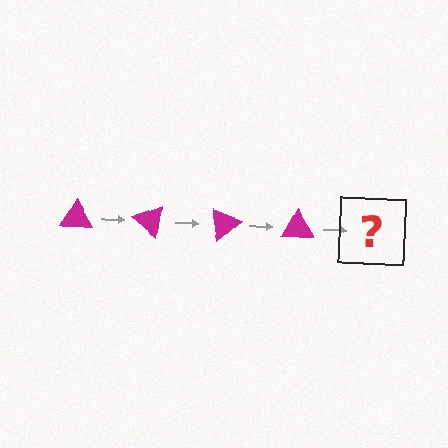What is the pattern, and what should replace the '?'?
The pattern is that the triangle rotates 40 degrees each step. The '?' should be a magenta triangle rotated 160 degrees.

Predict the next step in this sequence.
The next step is a magenta triangle rotated 160 degrees.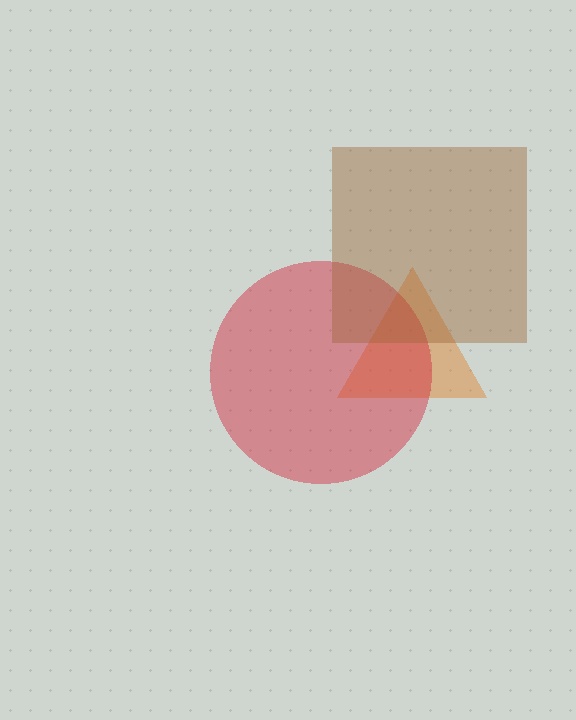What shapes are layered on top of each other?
The layered shapes are: an orange triangle, a red circle, a brown square.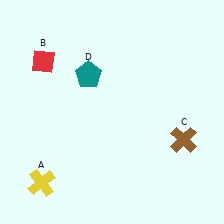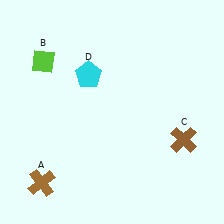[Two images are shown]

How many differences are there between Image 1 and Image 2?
There are 3 differences between the two images.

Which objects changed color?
A changed from yellow to brown. B changed from red to lime. D changed from teal to cyan.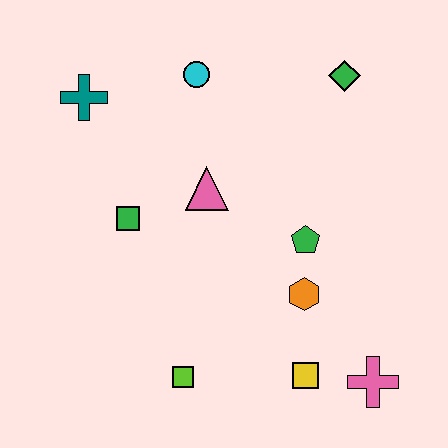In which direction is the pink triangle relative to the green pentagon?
The pink triangle is to the left of the green pentagon.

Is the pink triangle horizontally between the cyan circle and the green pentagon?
Yes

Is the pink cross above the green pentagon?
No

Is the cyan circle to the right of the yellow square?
No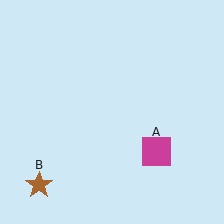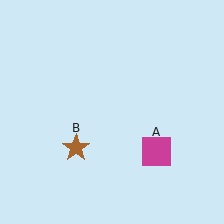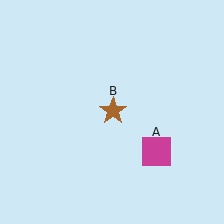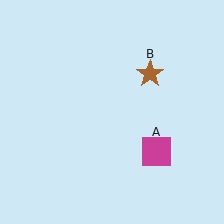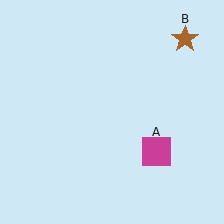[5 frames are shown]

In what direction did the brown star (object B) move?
The brown star (object B) moved up and to the right.